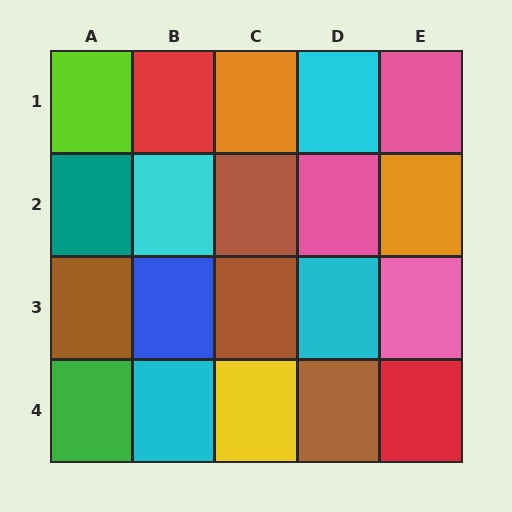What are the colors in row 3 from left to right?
Brown, blue, brown, cyan, pink.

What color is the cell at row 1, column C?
Orange.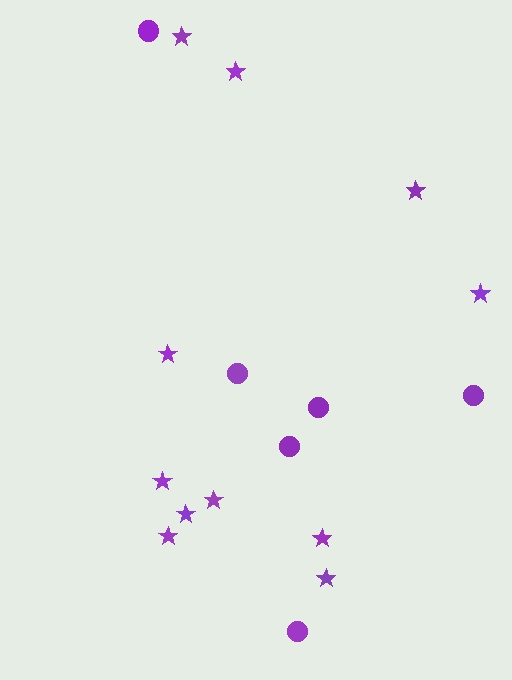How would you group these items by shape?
There are 2 groups: one group of stars (11) and one group of circles (6).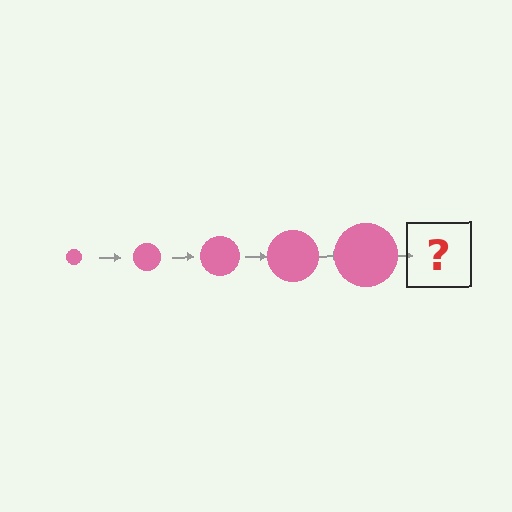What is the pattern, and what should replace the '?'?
The pattern is that the circle gets progressively larger each step. The '?' should be a pink circle, larger than the previous one.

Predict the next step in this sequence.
The next step is a pink circle, larger than the previous one.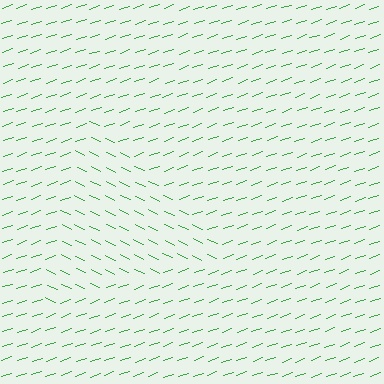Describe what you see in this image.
The image is filled with small green line segments. A triangle region in the image has lines oriented differently from the surrounding lines, creating a visible texture boundary.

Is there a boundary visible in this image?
Yes, there is a texture boundary formed by a change in line orientation.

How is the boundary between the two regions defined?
The boundary is defined purely by a change in line orientation (approximately 45 degrees difference). All lines are the same color and thickness.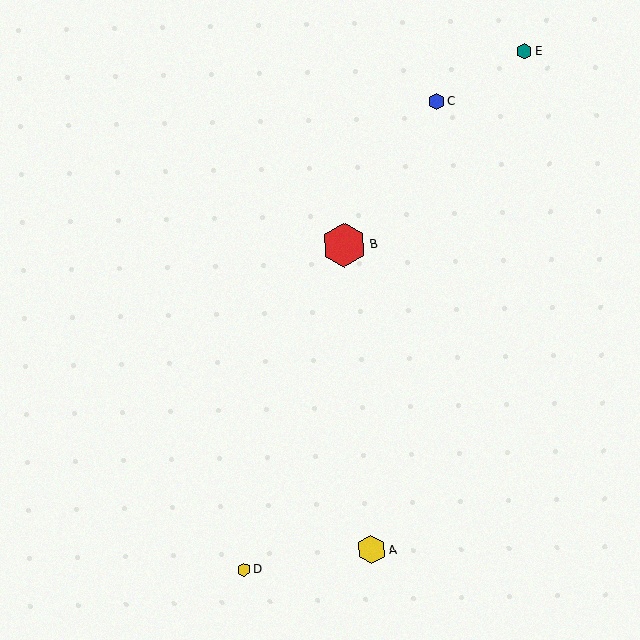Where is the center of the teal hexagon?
The center of the teal hexagon is at (524, 51).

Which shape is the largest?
The red hexagon (labeled B) is the largest.